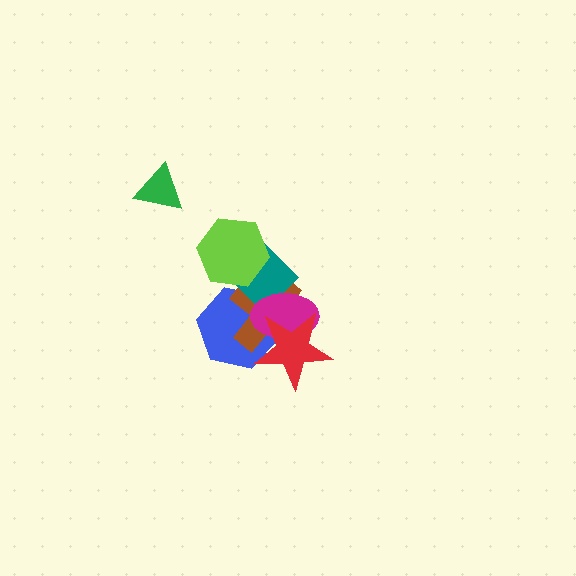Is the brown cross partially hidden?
Yes, it is partially covered by another shape.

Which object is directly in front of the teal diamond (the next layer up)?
The lime hexagon is directly in front of the teal diamond.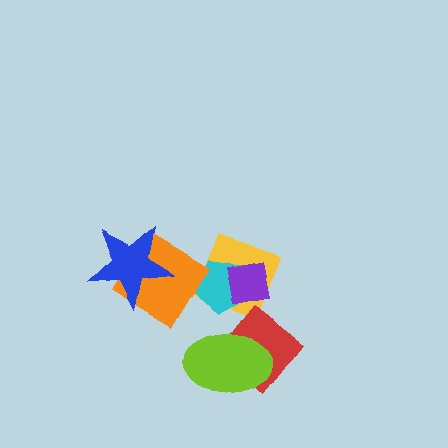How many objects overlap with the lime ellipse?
1 object overlaps with the lime ellipse.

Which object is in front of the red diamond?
The lime ellipse is in front of the red diamond.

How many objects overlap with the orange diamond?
1 object overlaps with the orange diamond.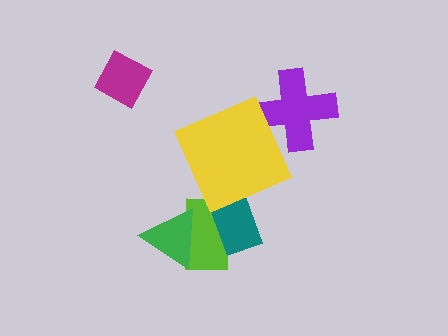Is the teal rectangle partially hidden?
Yes, it is partially covered by another shape.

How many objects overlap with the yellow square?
2 objects overlap with the yellow square.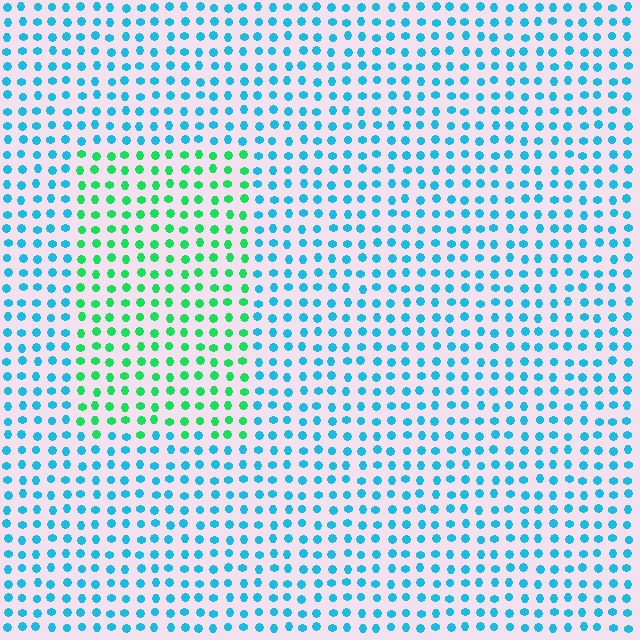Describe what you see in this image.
The image is filled with small cyan elements in a uniform arrangement. A rectangle-shaped region is visible where the elements are tinted to a slightly different hue, forming a subtle color boundary.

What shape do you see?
I see a rectangle.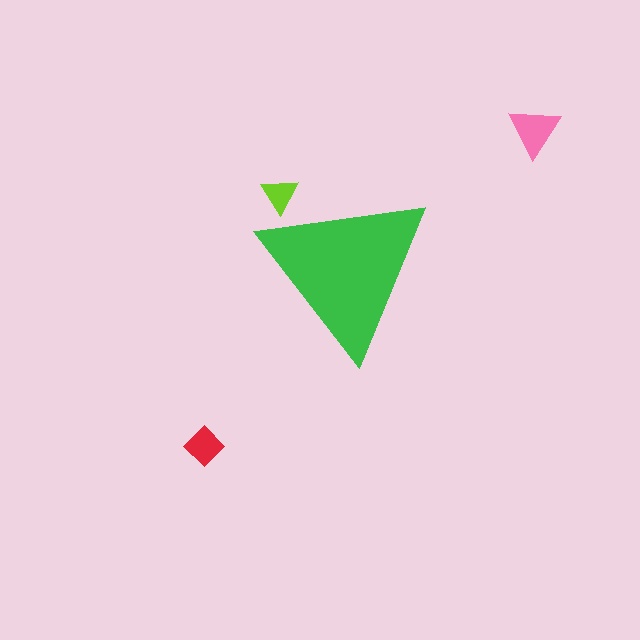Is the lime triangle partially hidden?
Yes, the lime triangle is partially hidden behind the green triangle.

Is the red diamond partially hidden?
No, the red diamond is fully visible.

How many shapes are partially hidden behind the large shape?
1 shape is partially hidden.